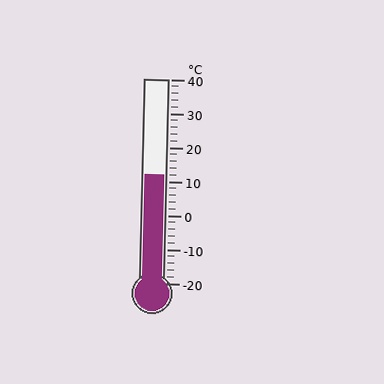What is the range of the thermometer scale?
The thermometer scale ranges from -20°C to 40°C.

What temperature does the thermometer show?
The thermometer shows approximately 12°C.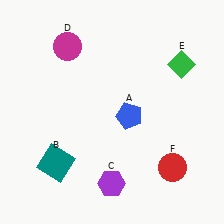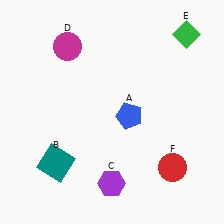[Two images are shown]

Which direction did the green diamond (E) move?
The green diamond (E) moved up.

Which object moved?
The green diamond (E) moved up.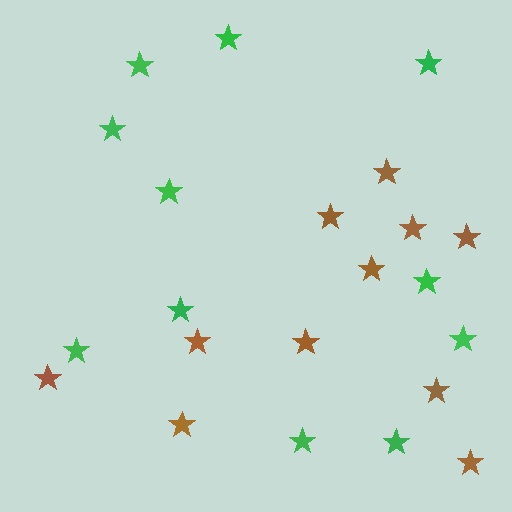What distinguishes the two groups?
There are 2 groups: one group of brown stars (11) and one group of green stars (11).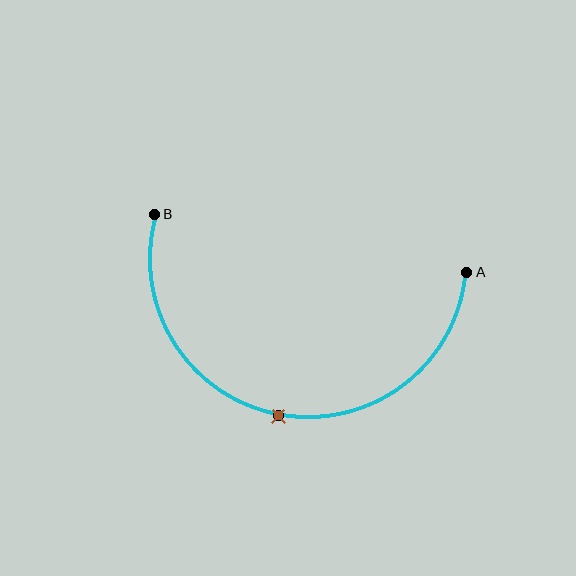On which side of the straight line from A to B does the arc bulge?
The arc bulges below the straight line connecting A and B.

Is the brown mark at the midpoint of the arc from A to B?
Yes. The brown mark lies on the arc at equal arc-length from both A and B — it is the arc midpoint.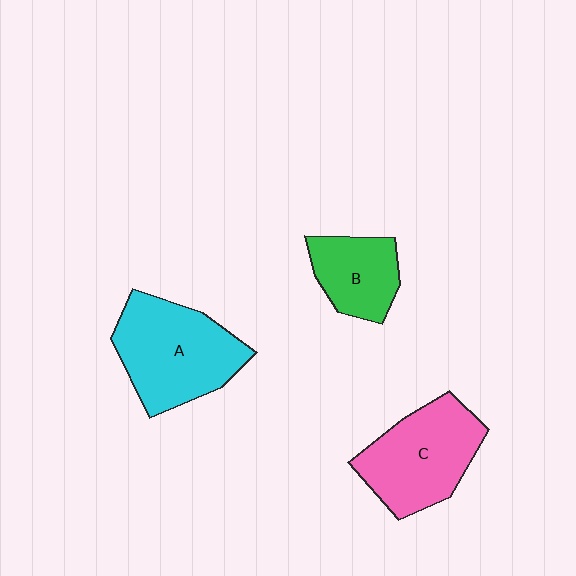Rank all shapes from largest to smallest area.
From largest to smallest: A (cyan), C (pink), B (green).